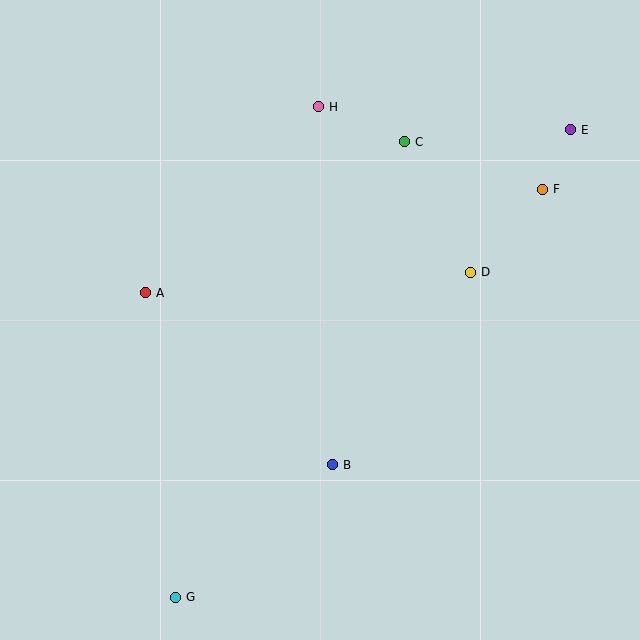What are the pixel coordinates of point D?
Point D is at (470, 272).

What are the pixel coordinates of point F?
Point F is at (542, 189).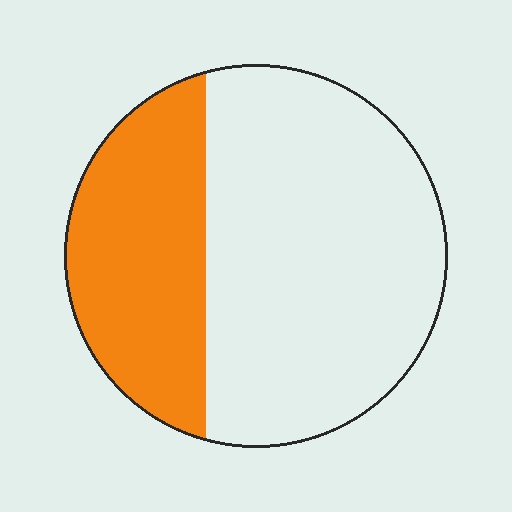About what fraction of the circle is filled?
About one third (1/3).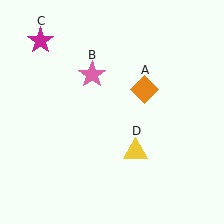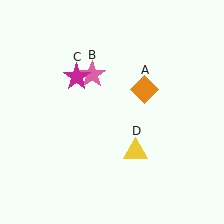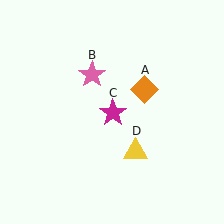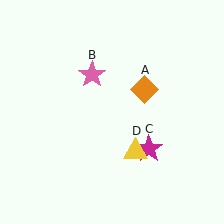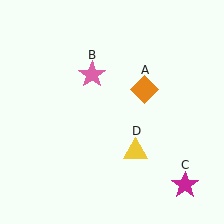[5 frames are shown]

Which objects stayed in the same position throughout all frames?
Orange diamond (object A) and pink star (object B) and yellow triangle (object D) remained stationary.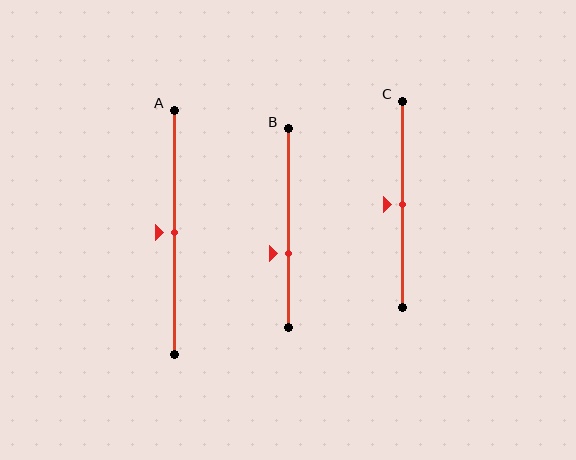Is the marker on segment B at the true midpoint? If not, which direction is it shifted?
No, the marker on segment B is shifted downward by about 13% of the segment length.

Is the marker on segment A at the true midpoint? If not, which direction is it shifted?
Yes, the marker on segment A is at the true midpoint.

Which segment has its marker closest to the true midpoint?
Segment A has its marker closest to the true midpoint.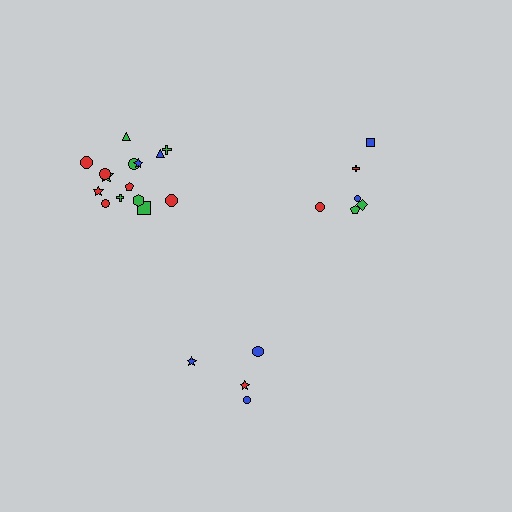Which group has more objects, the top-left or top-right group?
The top-left group.